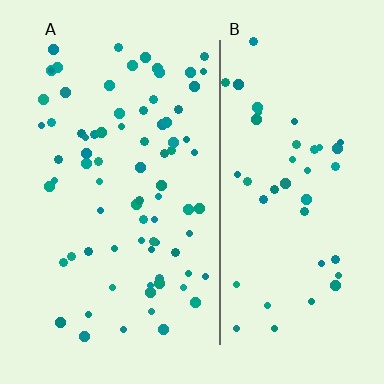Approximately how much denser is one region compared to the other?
Approximately 1.7× — region A over region B.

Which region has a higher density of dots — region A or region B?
A (the left).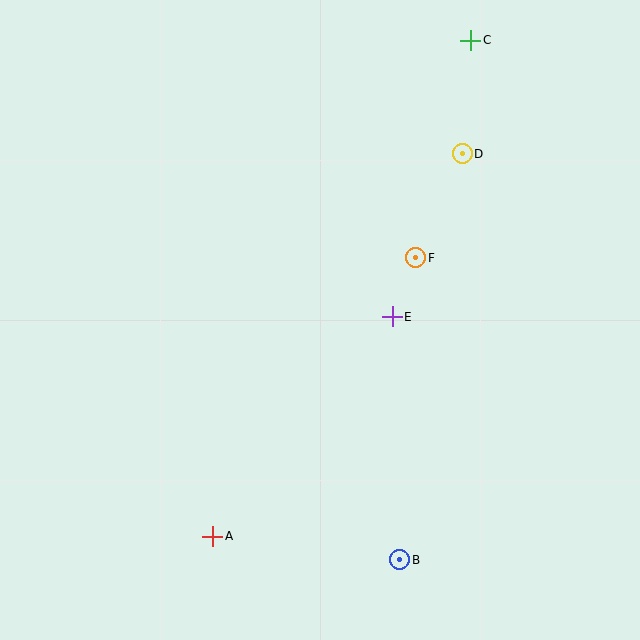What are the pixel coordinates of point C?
Point C is at (471, 40).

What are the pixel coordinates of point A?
Point A is at (213, 536).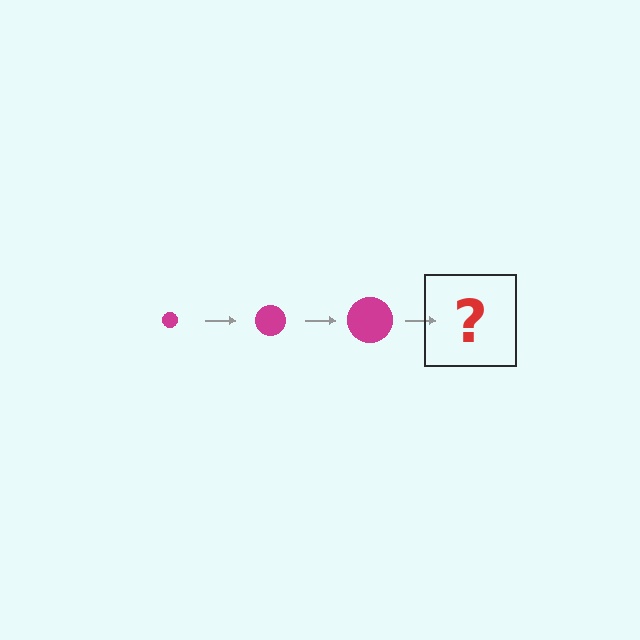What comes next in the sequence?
The next element should be a magenta circle, larger than the previous one.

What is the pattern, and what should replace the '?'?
The pattern is that the circle gets progressively larger each step. The '?' should be a magenta circle, larger than the previous one.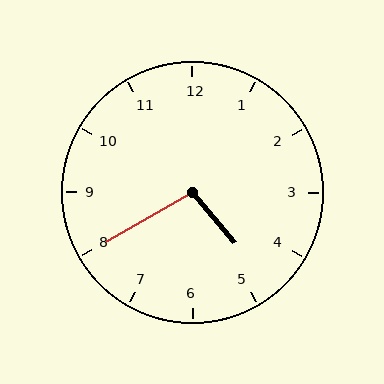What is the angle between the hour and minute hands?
Approximately 100 degrees.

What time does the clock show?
4:40.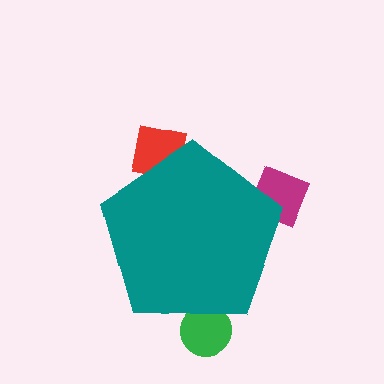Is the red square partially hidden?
Yes, the red square is partially hidden behind the teal pentagon.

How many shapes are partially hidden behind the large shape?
3 shapes are partially hidden.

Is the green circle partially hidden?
Yes, the green circle is partially hidden behind the teal pentagon.